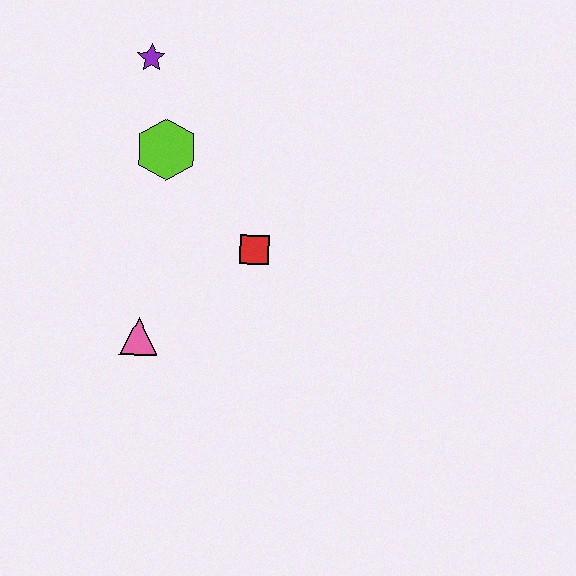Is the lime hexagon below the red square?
No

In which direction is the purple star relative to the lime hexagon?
The purple star is above the lime hexagon.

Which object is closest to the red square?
The lime hexagon is closest to the red square.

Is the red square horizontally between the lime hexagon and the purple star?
No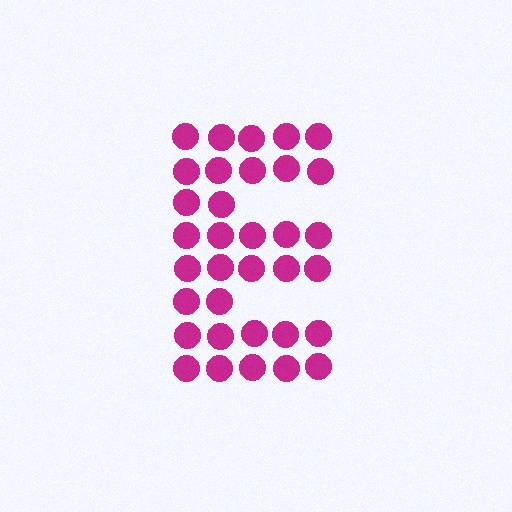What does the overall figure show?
The overall figure shows the letter E.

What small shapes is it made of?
It is made of small circles.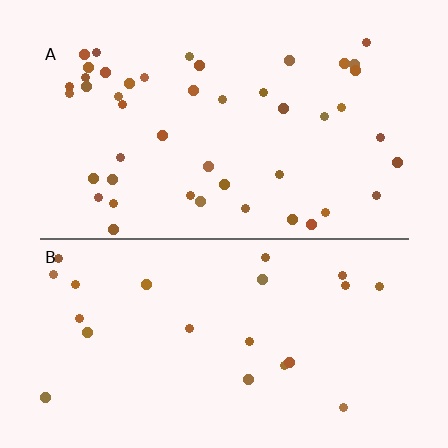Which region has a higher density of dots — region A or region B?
A (the top).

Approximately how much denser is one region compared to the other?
Approximately 2.1× — region A over region B.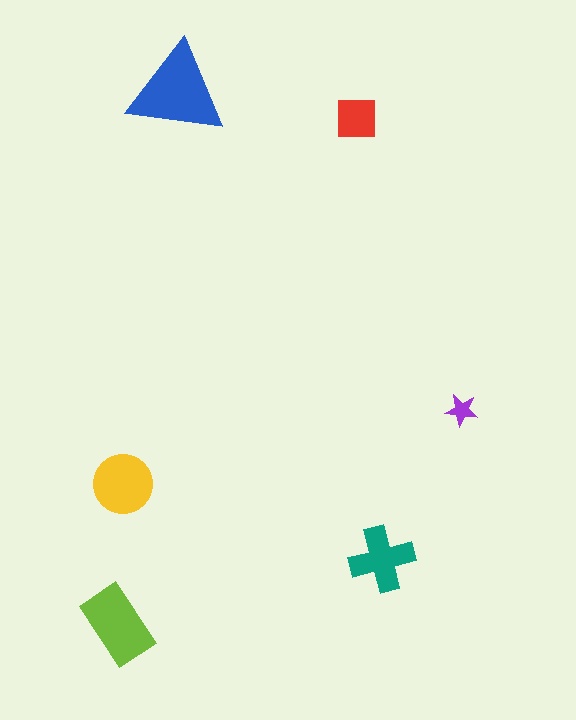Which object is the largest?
The blue triangle.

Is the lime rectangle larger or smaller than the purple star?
Larger.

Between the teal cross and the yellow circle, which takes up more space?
The yellow circle.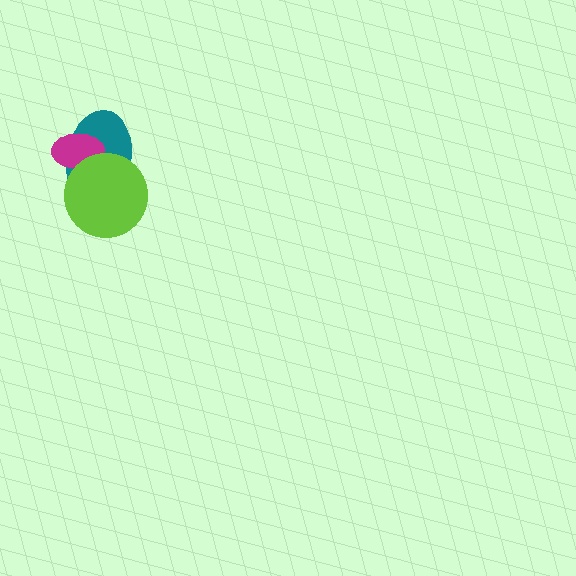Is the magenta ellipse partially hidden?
Yes, it is partially covered by another shape.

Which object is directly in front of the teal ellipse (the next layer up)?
The magenta ellipse is directly in front of the teal ellipse.